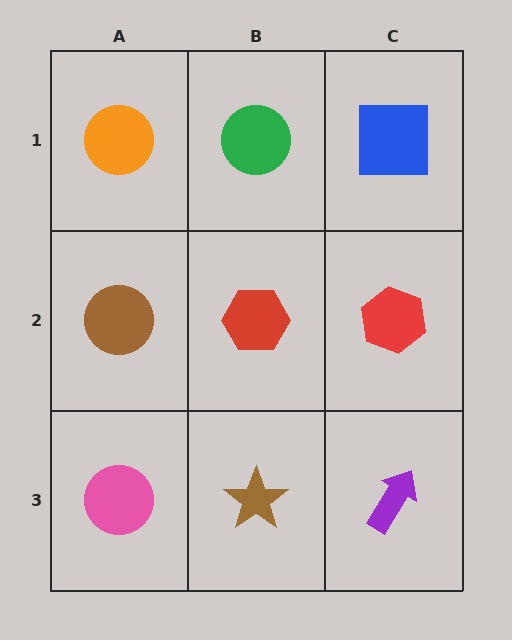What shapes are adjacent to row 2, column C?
A blue square (row 1, column C), a purple arrow (row 3, column C), a red hexagon (row 2, column B).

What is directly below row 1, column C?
A red hexagon.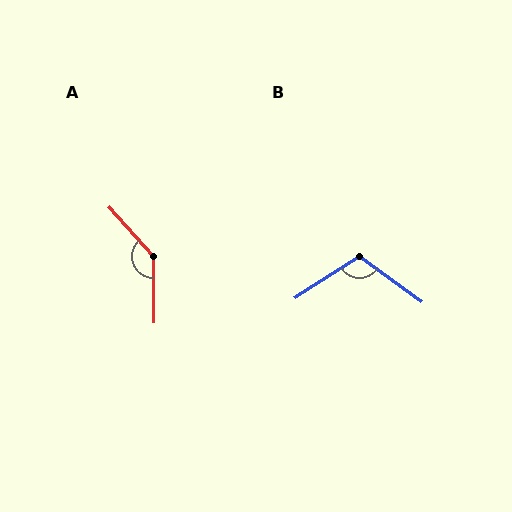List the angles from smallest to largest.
B (111°), A (138°).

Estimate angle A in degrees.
Approximately 138 degrees.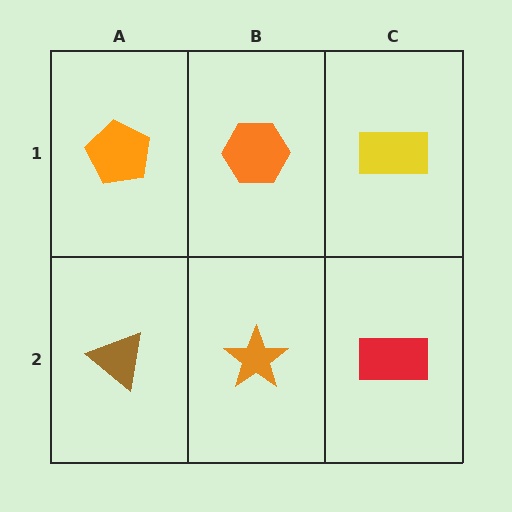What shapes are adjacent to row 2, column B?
An orange hexagon (row 1, column B), a brown triangle (row 2, column A), a red rectangle (row 2, column C).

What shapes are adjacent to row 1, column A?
A brown triangle (row 2, column A), an orange hexagon (row 1, column B).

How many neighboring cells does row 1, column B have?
3.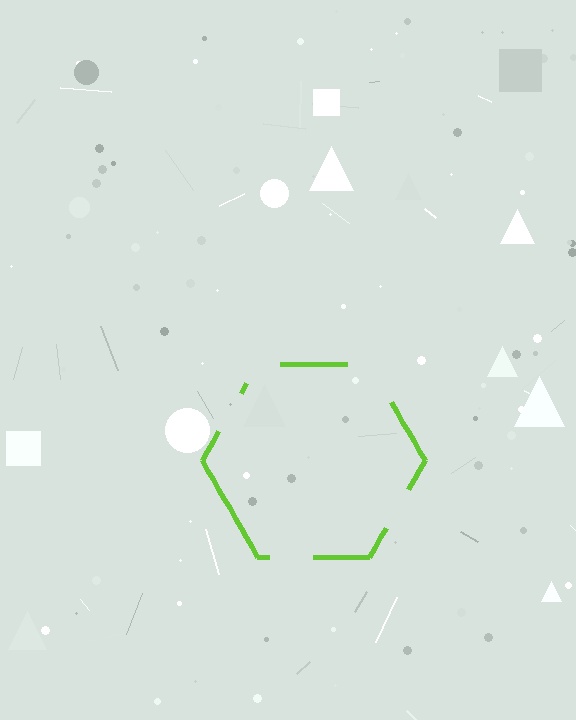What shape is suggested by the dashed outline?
The dashed outline suggests a hexagon.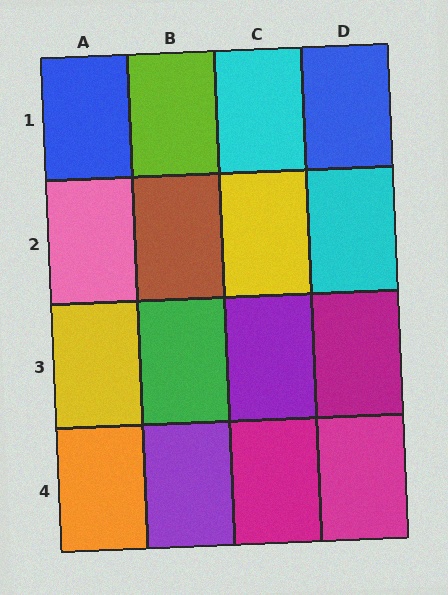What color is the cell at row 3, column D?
Magenta.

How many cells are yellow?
2 cells are yellow.